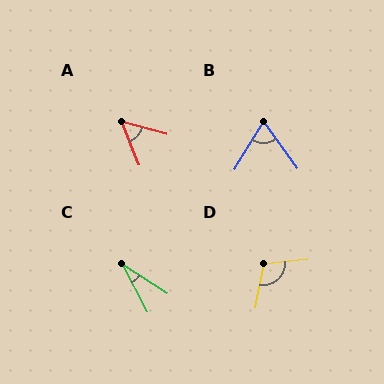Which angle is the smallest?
C, at approximately 29 degrees.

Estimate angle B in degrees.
Approximately 67 degrees.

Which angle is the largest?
D, at approximately 107 degrees.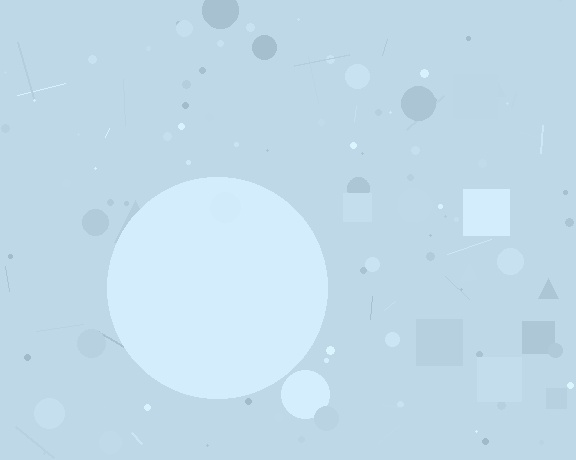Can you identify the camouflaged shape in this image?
The camouflaged shape is a circle.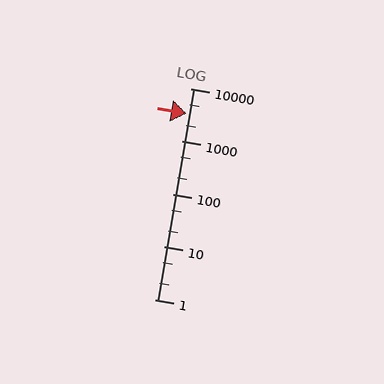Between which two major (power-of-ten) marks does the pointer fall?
The pointer is between 1000 and 10000.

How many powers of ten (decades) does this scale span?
The scale spans 4 decades, from 1 to 10000.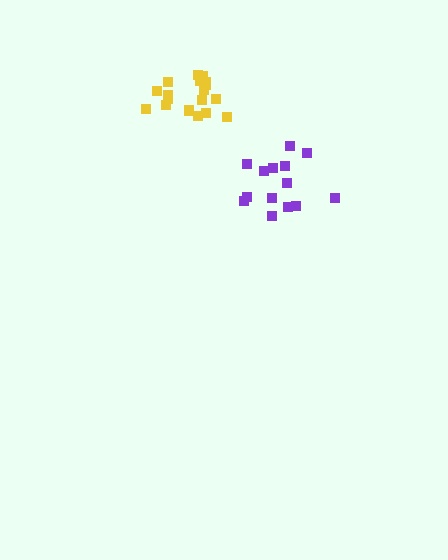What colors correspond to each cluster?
The clusters are colored: purple, yellow.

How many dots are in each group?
Group 1: 14 dots, Group 2: 19 dots (33 total).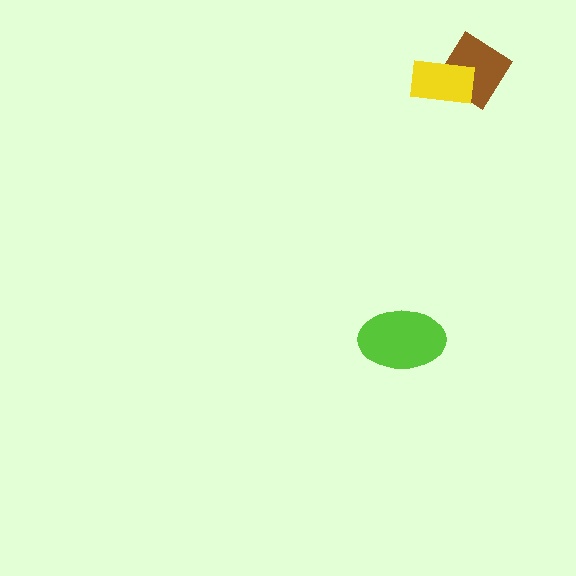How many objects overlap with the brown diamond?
1 object overlaps with the brown diamond.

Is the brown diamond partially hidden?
Yes, it is partially covered by another shape.